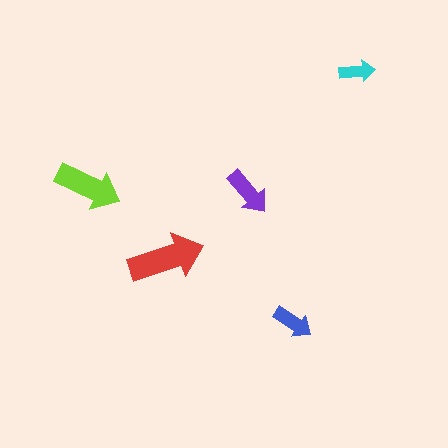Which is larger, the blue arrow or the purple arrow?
The purple one.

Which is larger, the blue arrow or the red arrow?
The red one.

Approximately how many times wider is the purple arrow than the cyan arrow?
About 1.5 times wider.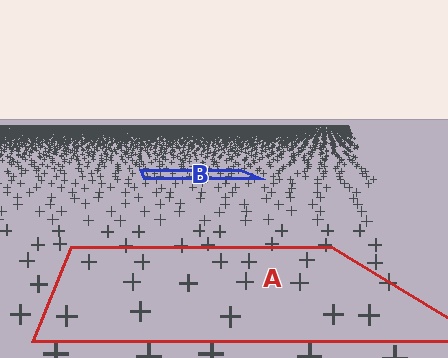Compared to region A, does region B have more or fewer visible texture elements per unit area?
Region B has more texture elements per unit area — they are packed more densely because it is farther away.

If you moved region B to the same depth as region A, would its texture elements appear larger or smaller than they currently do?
They would appear larger. At a closer depth, the same texture elements are projected at a bigger on-screen size.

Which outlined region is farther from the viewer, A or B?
Region B is farther from the viewer — the texture elements inside it appear smaller and more densely packed.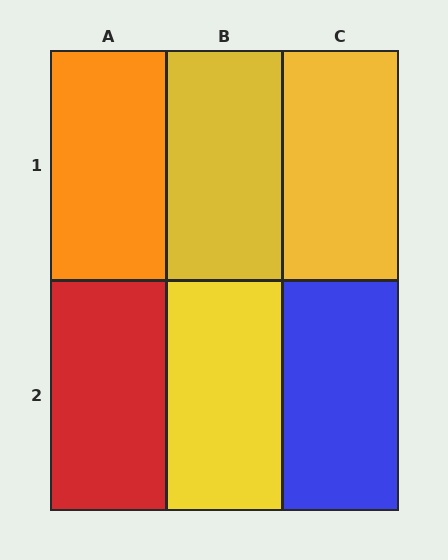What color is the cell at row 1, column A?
Orange.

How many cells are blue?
1 cell is blue.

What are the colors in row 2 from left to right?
Red, yellow, blue.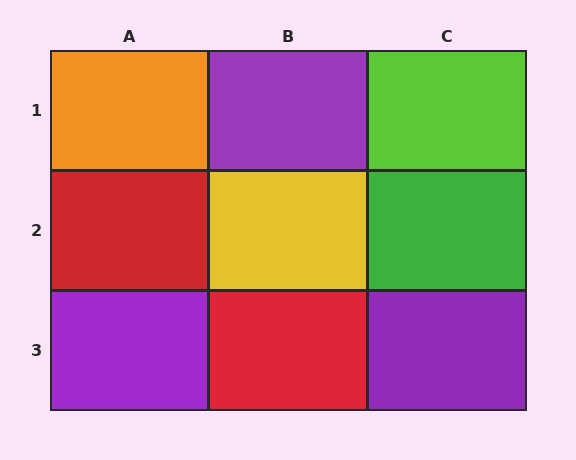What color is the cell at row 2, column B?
Yellow.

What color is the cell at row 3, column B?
Red.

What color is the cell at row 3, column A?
Purple.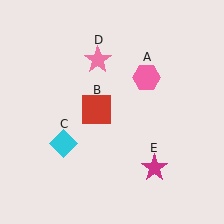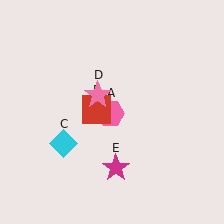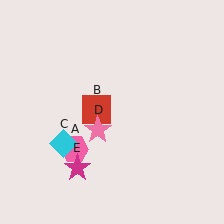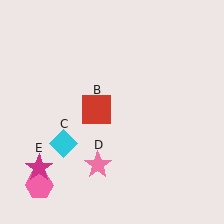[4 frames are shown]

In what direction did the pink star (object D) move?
The pink star (object D) moved down.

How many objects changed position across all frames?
3 objects changed position: pink hexagon (object A), pink star (object D), magenta star (object E).